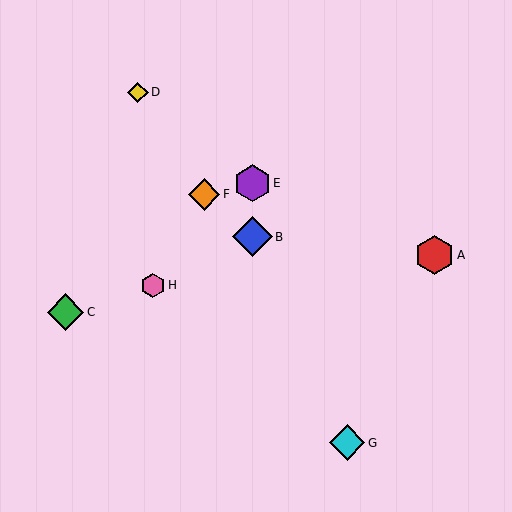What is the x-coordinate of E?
Object E is at x≈252.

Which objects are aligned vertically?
Objects B, E are aligned vertically.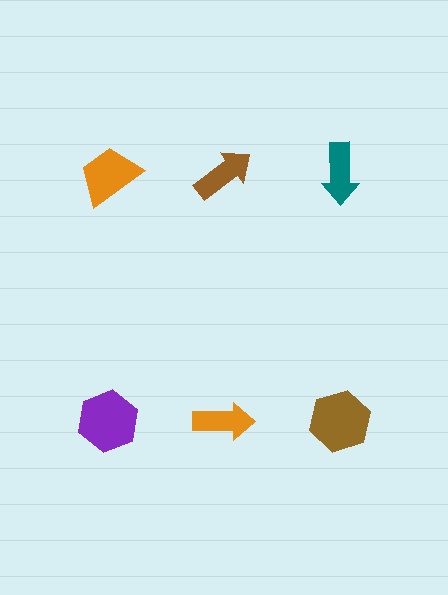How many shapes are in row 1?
3 shapes.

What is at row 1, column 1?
An orange trapezoid.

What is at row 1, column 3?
A teal arrow.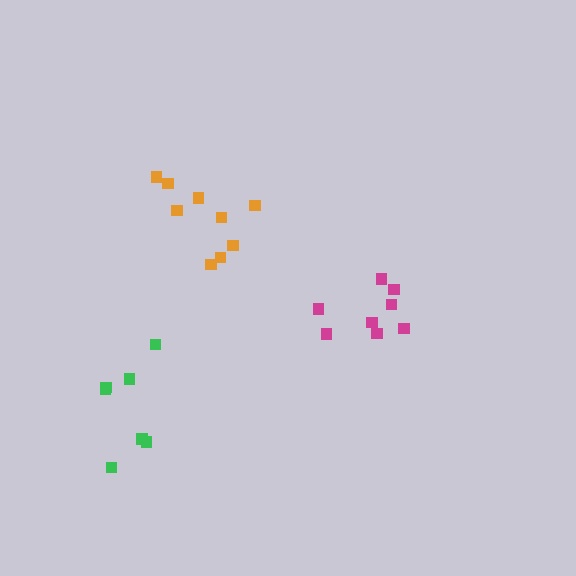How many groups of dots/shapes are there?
There are 3 groups.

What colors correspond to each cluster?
The clusters are colored: orange, magenta, green.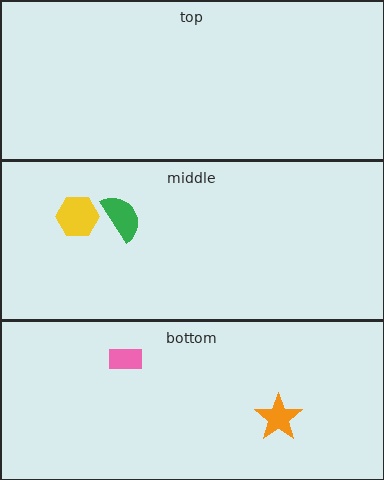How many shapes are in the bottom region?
2.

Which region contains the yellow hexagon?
The middle region.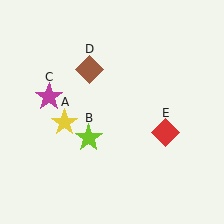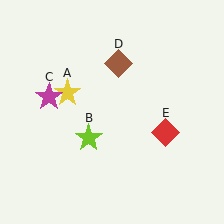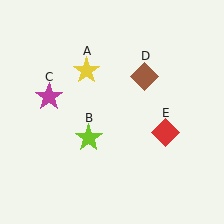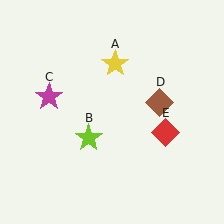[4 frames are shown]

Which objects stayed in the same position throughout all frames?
Lime star (object B) and magenta star (object C) and red diamond (object E) remained stationary.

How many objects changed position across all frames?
2 objects changed position: yellow star (object A), brown diamond (object D).